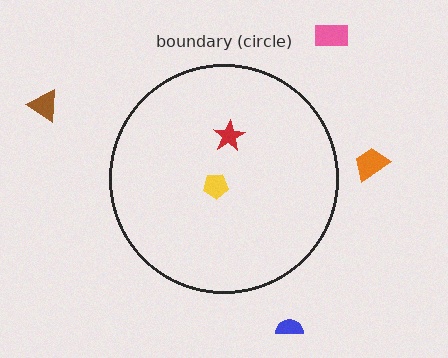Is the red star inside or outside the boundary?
Inside.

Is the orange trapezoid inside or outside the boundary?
Outside.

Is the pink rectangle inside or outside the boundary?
Outside.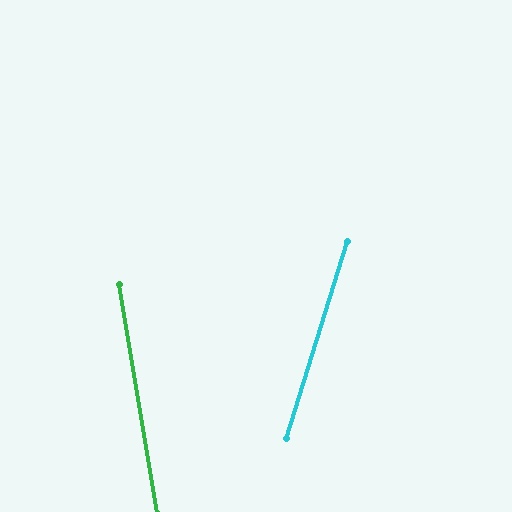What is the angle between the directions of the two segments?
Approximately 26 degrees.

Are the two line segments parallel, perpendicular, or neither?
Neither parallel nor perpendicular — they differ by about 26°.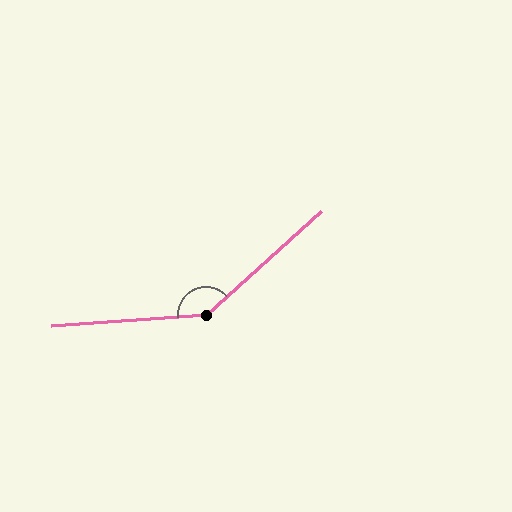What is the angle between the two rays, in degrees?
Approximately 142 degrees.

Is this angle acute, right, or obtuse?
It is obtuse.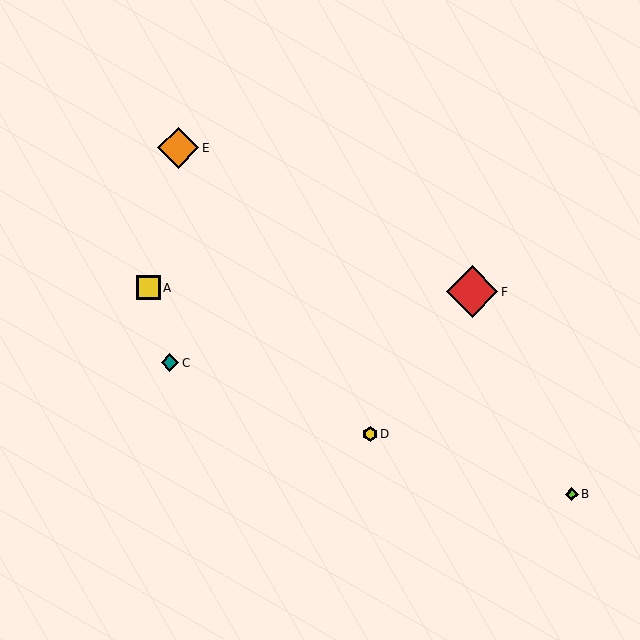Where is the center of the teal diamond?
The center of the teal diamond is at (170, 363).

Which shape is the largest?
The red diamond (labeled F) is the largest.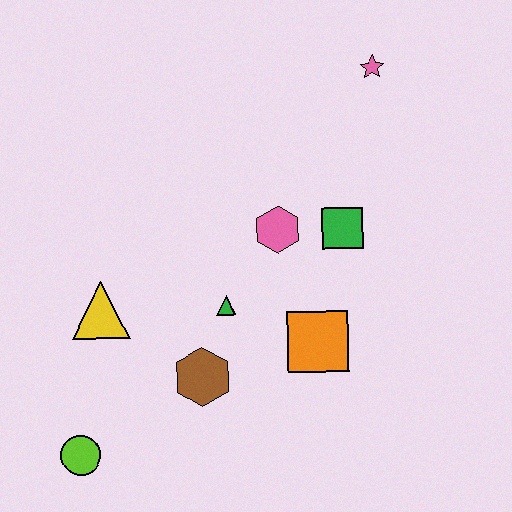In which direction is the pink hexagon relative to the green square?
The pink hexagon is to the left of the green square.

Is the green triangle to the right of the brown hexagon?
Yes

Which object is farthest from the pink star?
The lime circle is farthest from the pink star.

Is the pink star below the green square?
No